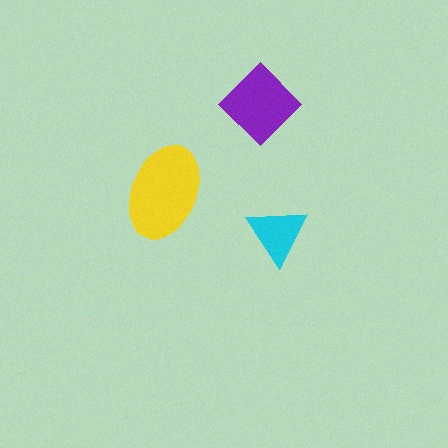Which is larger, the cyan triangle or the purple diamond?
The purple diamond.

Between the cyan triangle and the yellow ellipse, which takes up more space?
The yellow ellipse.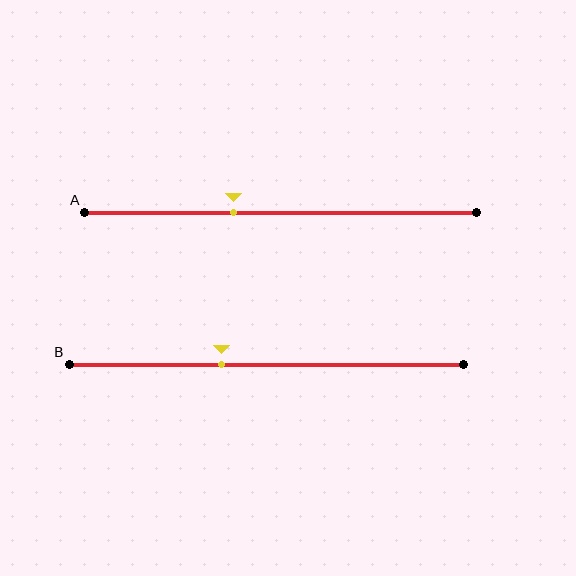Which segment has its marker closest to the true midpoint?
Segment B has its marker closest to the true midpoint.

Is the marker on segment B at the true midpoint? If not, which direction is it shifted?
No, the marker on segment B is shifted to the left by about 11% of the segment length.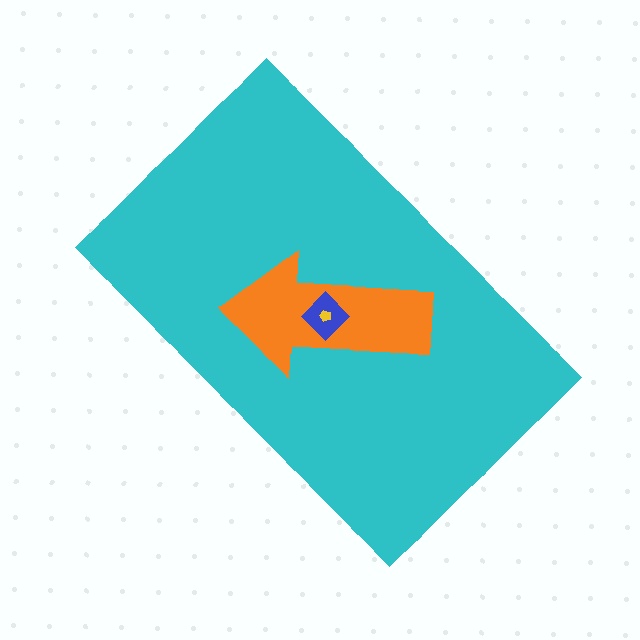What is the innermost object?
The yellow pentagon.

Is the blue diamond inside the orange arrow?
Yes.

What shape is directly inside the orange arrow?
The blue diamond.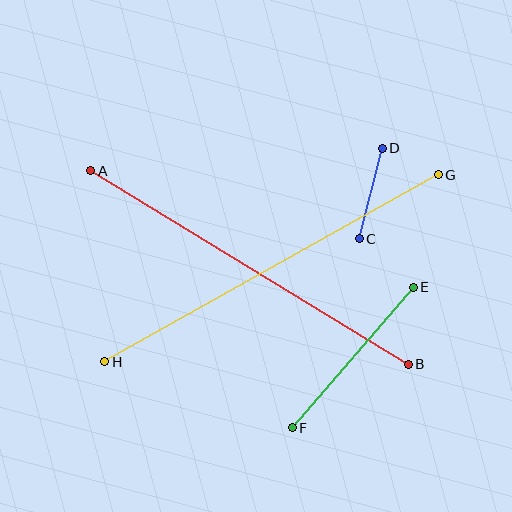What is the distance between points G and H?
The distance is approximately 383 pixels.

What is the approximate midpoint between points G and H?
The midpoint is at approximately (272, 268) pixels.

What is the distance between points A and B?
The distance is approximately 372 pixels.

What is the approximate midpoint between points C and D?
The midpoint is at approximately (371, 194) pixels.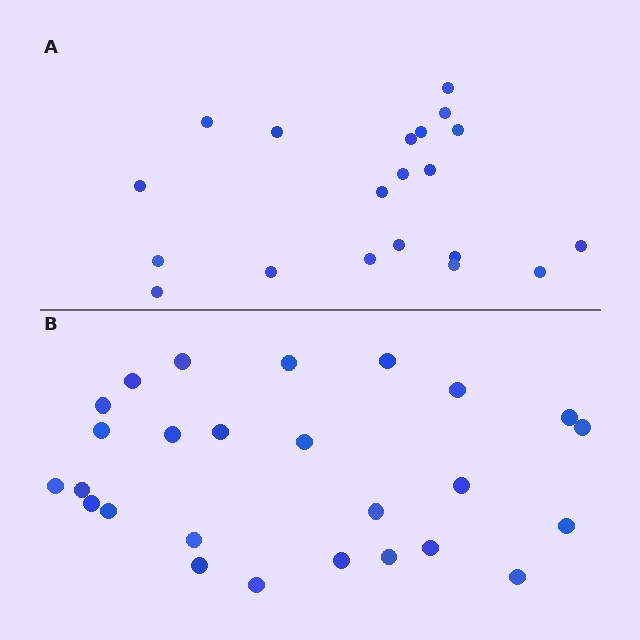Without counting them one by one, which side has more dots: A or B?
Region B (the bottom region) has more dots.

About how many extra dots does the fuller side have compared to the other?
Region B has about 6 more dots than region A.